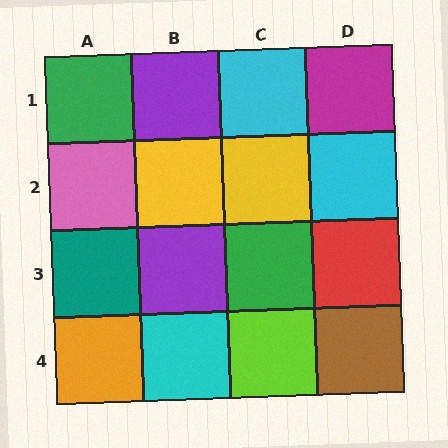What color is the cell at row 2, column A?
Pink.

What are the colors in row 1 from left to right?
Green, purple, cyan, magenta.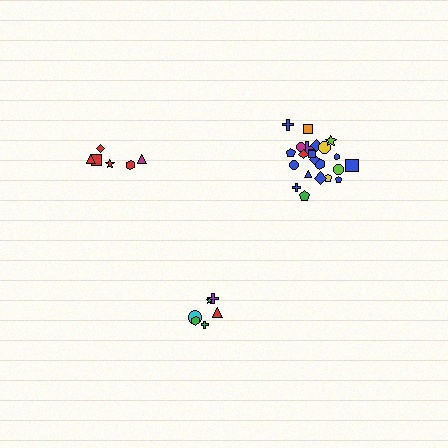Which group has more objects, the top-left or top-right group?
The top-right group.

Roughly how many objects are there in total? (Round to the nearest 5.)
Roughly 35 objects in total.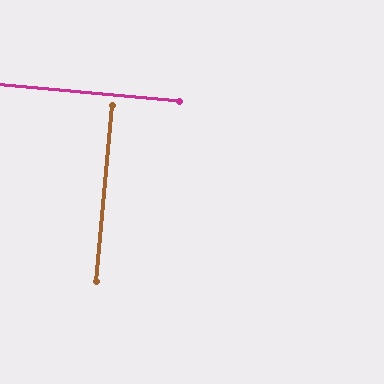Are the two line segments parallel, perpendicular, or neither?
Perpendicular — they meet at approximately 90°.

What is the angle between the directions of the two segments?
Approximately 90 degrees.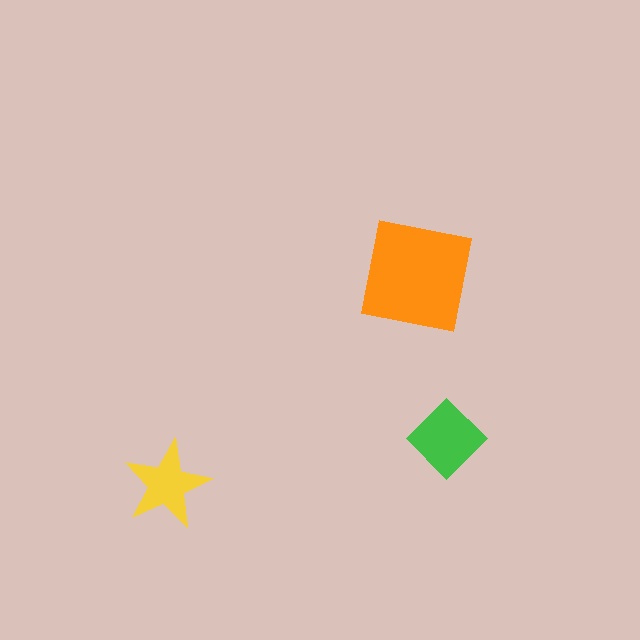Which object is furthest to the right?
The green diamond is rightmost.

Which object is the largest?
The orange square.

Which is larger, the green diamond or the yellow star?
The green diamond.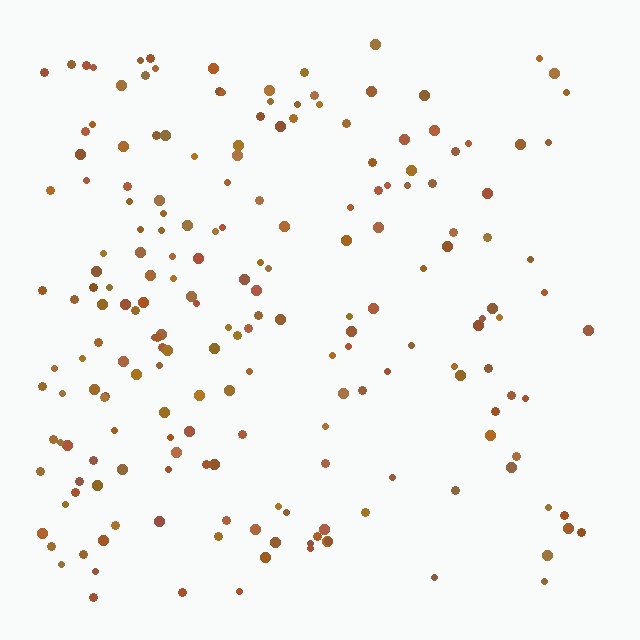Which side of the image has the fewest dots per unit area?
The right.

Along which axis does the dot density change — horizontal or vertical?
Horizontal.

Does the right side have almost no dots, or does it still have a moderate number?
Still a moderate number, just noticeably fewer than the left.